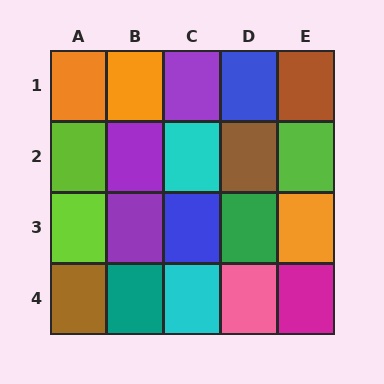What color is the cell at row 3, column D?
Green.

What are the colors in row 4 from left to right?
Brown, teal, cyan, pink, magenta.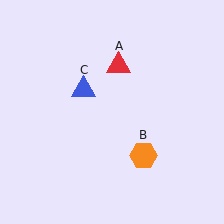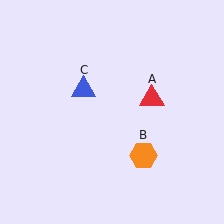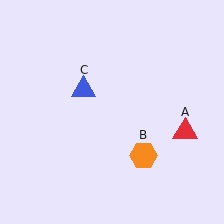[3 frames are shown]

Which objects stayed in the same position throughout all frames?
Orange hexagon (object B) and blue triangle (object C) remained stationary.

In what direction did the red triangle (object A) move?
The red triangle (object A) moved down and to the right.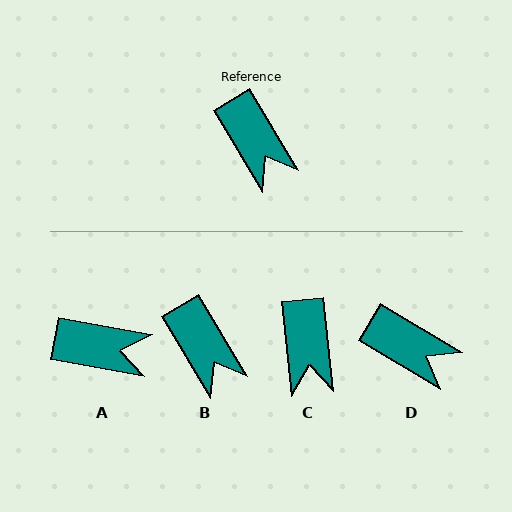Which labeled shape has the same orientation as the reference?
B.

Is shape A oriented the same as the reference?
No, it is off by about 49 degrees.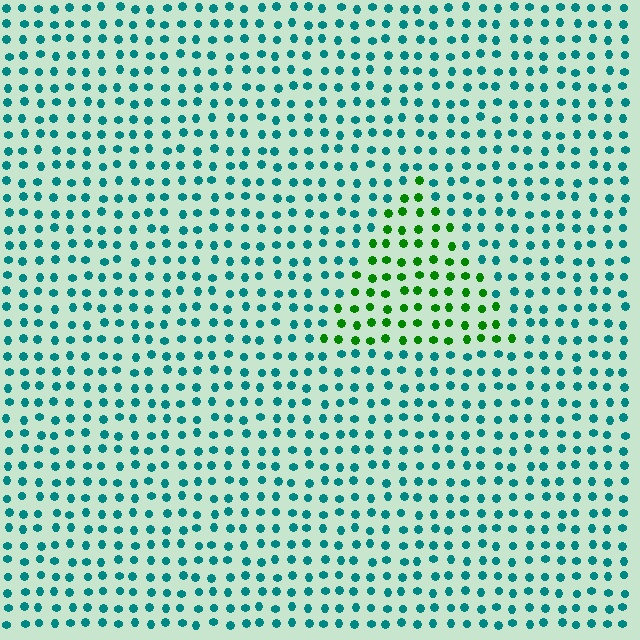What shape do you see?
I see a triangle.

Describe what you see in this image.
The image is filled with small teal elements in a uniform arrangement. A triangle-shaped region is visible where the elements are tinted to a slightly different hue, forming a subtle color boundary.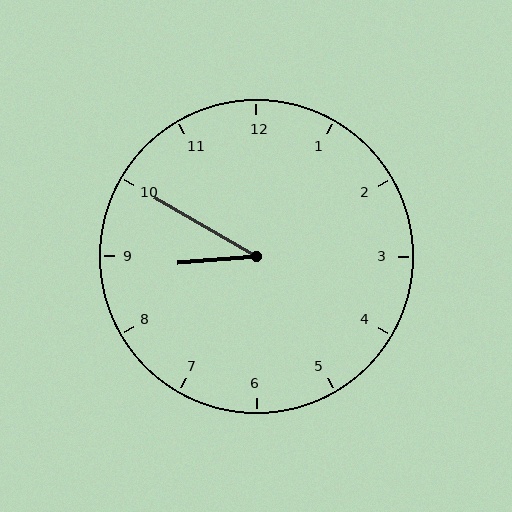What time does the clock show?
8:50.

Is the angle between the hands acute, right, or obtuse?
It is acute.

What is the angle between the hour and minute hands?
Approximately 35 degrees.